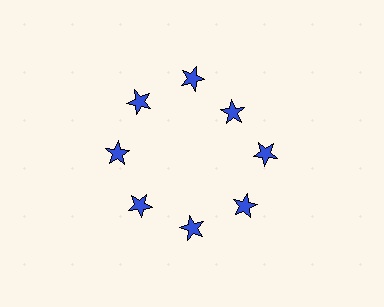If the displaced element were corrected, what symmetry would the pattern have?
It would have 8-fold rotational symmetry — the pattern would map onto itself every 45 degrees.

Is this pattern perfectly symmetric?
No. The 8 blue stars are arranged in a ring, but one element near the 2 o'clock position is pulled inward toward the center, breaking the 8-fold rotational symmetry.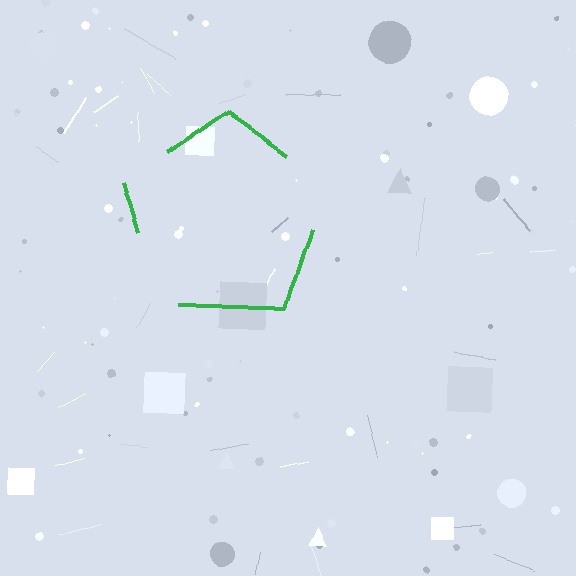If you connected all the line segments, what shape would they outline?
They would outline a pentagon.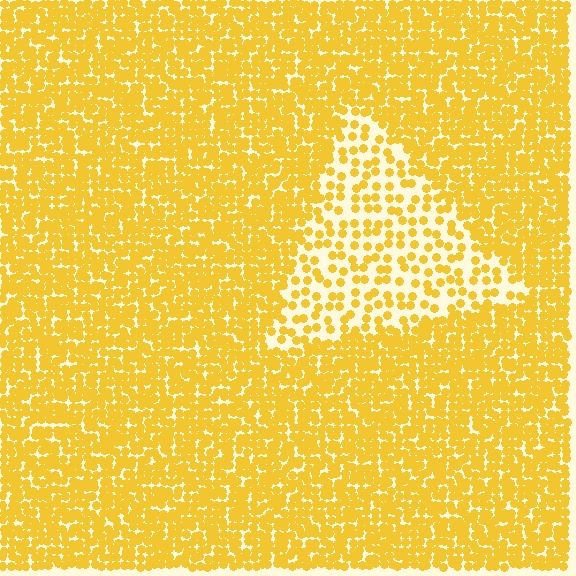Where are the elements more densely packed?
The elements are more densely packed outside the triangle boundary.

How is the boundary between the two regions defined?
The boundary is defined by a change in element density (approximately 2.5x ratio). All elements are the same color, size, and shape.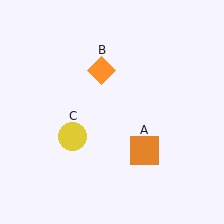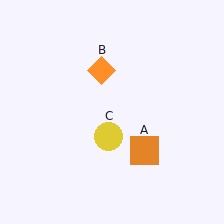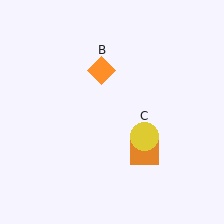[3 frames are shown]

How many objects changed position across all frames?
1 object changed position: yellow circle (object C).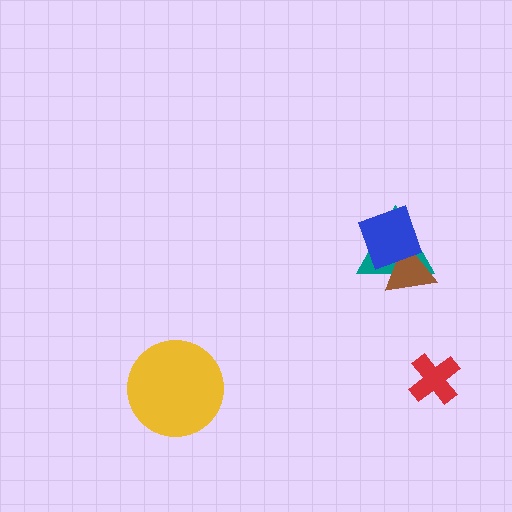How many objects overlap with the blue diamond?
2 objects overlap with the blue diamond.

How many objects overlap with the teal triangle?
2 objects overlap with the teal triangle.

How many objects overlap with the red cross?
0 objects overlap with the red cross.